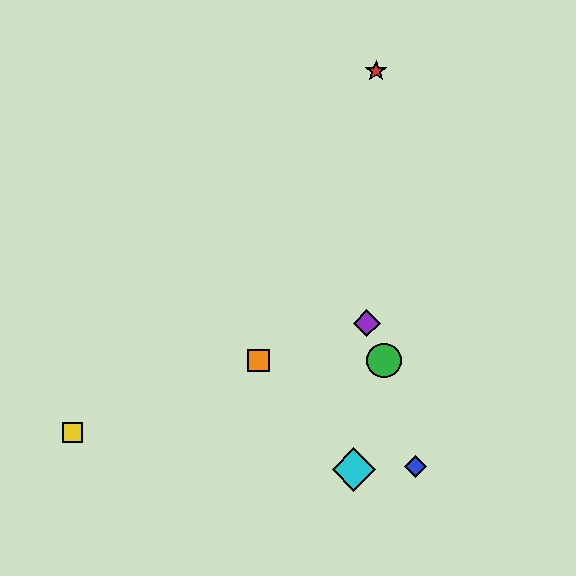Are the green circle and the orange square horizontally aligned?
Yes, both are at y≈361.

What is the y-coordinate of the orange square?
The orange square is at y≈361.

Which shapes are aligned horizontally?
The green circle, the orange square are aligned horizontally.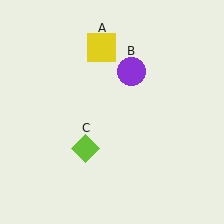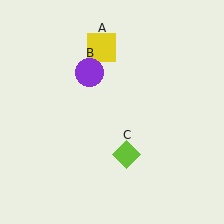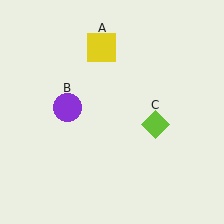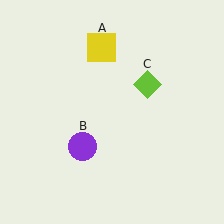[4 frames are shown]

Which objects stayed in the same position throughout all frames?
Yellow square (object A) remained stationary.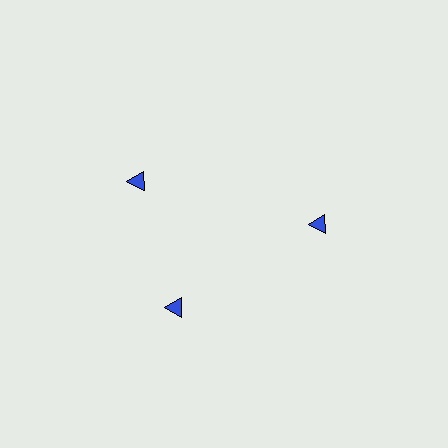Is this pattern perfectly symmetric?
No. The 3 blue triangles are arranged in a ring, but one element near the 11 o'clock position is rotated out of alignment along the ring, breaking the 3-fold rotational symmetry.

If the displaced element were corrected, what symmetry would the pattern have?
It would have 3-fold rotational symmetry — the pattern would map onto itself every 120 degrees.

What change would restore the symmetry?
The symmetry would be restored by rotating it back into even spacing with its neighbors so that all 3 triangles sit at equal angles and equal distance from the center.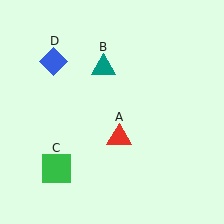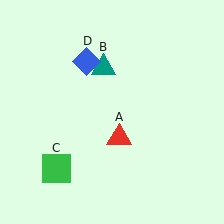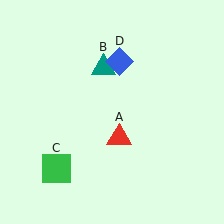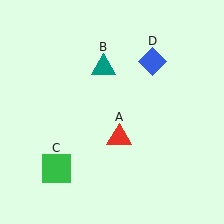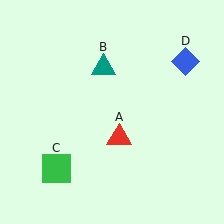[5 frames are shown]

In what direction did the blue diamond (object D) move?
The blue diamond (object D) moved right.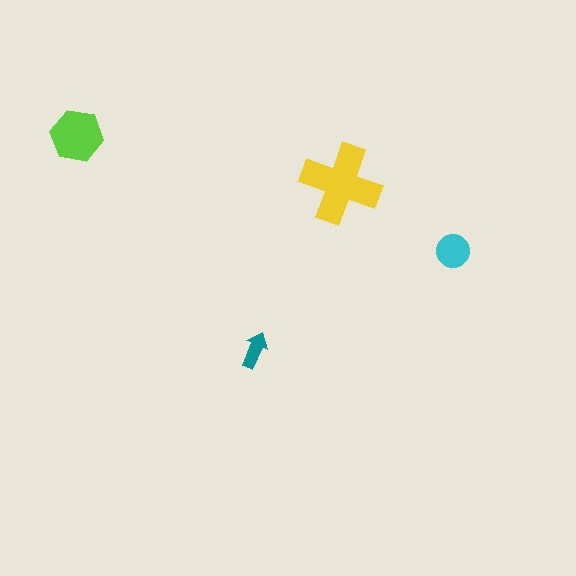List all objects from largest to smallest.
The yellow cross, the lime hexagon, the cyan circle, the teal arrow.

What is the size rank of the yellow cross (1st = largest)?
1st.